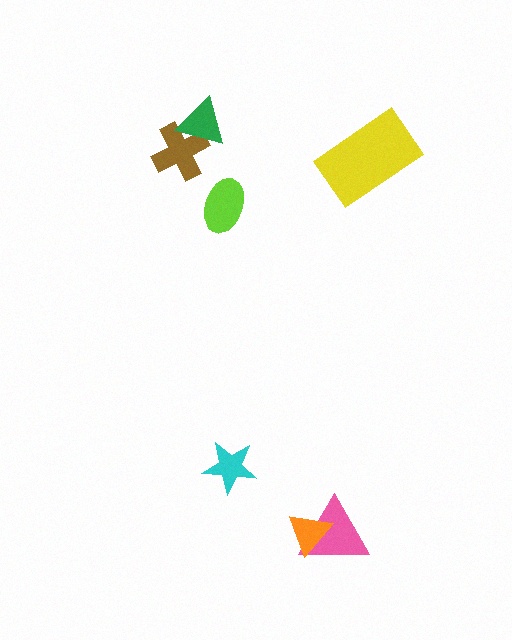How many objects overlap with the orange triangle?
1 object overlaps with the orange triangle.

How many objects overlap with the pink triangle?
1 object overlaps with the pink triangle.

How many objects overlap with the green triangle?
1 object overlaps with the green triangle.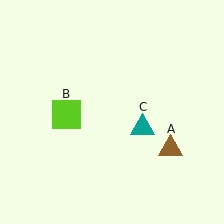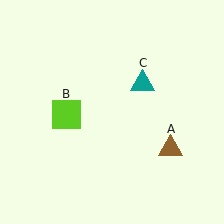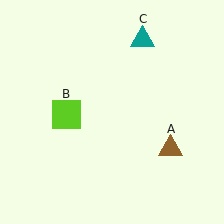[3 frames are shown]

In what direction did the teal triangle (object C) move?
The teal triangle (object C) moved up.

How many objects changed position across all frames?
1 object changed position: teal triangle (object C).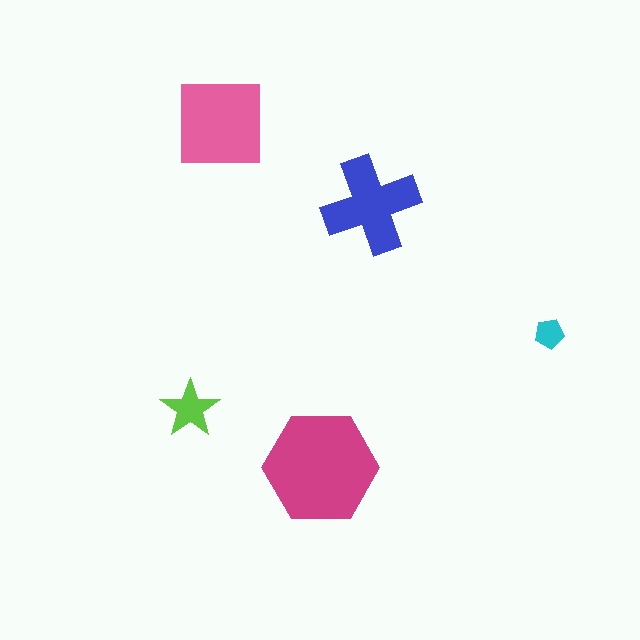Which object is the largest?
The magenta hexagon.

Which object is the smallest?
The cyan pentagon.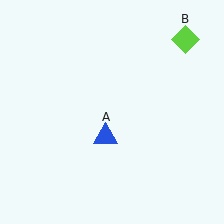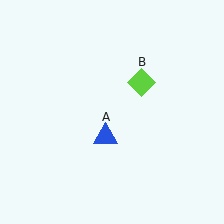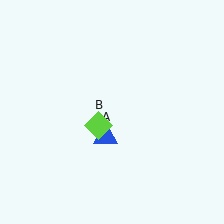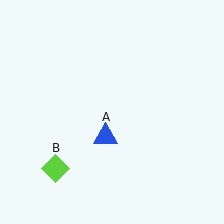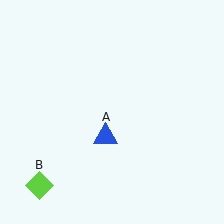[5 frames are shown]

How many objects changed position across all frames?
1 object changed position: lime diamond (object B).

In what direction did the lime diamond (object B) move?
The lime diamond (object B) moved down and to the left.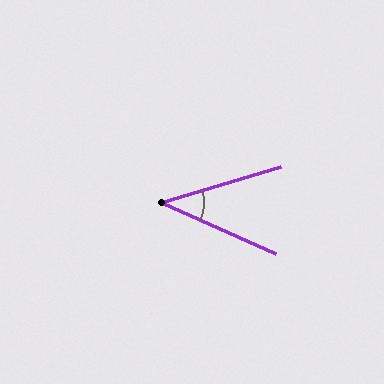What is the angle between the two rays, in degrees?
Approximately 41 degrees.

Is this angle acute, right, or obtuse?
It is acute.